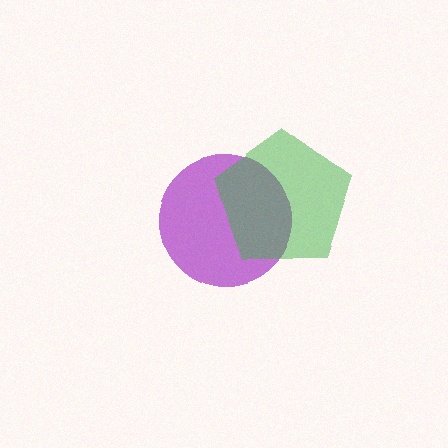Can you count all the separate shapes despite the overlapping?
Yes, there are 2 separate shapes.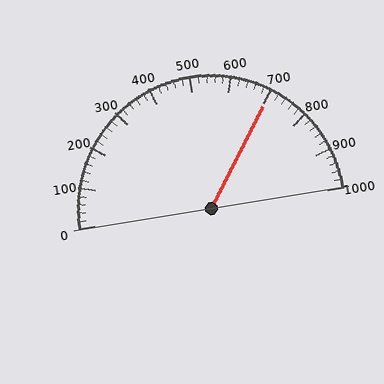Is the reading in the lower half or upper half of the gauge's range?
The reading is in the upper half of the range (0 to 1000).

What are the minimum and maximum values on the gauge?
The gauge ranges from 0 to 1000.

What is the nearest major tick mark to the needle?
The nearest major tick mark is 700.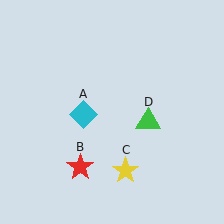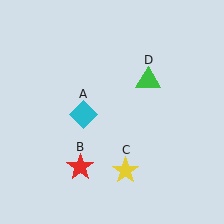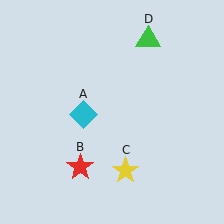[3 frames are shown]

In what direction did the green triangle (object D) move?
The green triangle (object D) moved up.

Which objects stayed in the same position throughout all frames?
Cyan diamond (object A) and red star (object B) and yellow star (object C) remained stationary.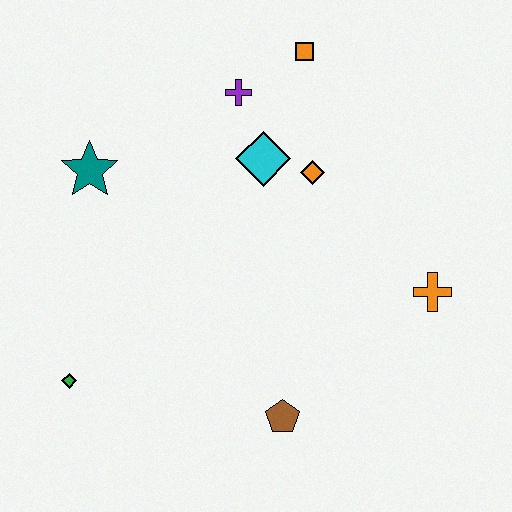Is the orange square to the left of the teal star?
No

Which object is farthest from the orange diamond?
The green diamond is farthest from the orange diamond.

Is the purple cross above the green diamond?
Yes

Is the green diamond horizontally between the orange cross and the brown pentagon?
No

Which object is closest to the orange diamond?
The cyan diamond is closest to the orange diamond.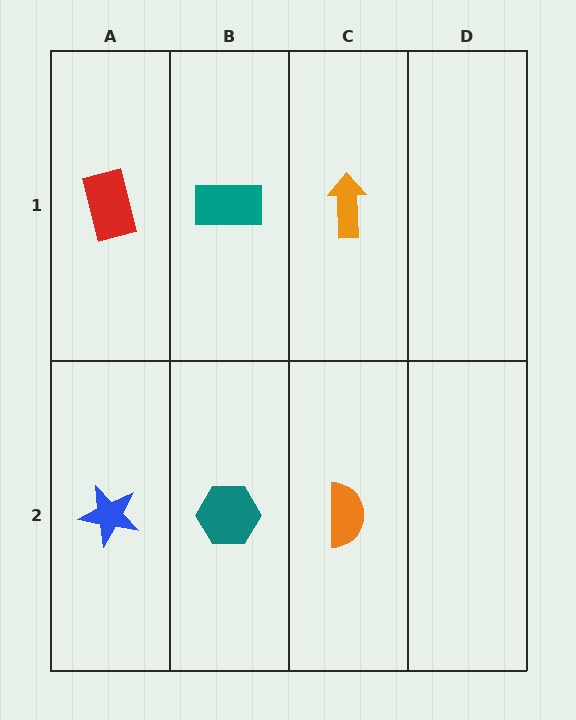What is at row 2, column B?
A teal hexagon.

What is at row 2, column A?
A blue star.